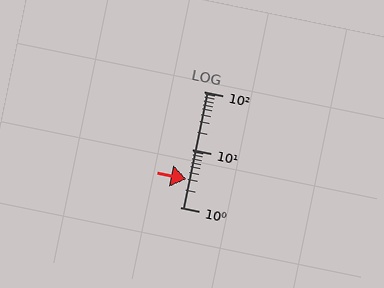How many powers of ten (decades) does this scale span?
The scale spans 2 decades, from 1 to 100.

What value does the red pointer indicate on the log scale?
The pointer indicates approximately 3.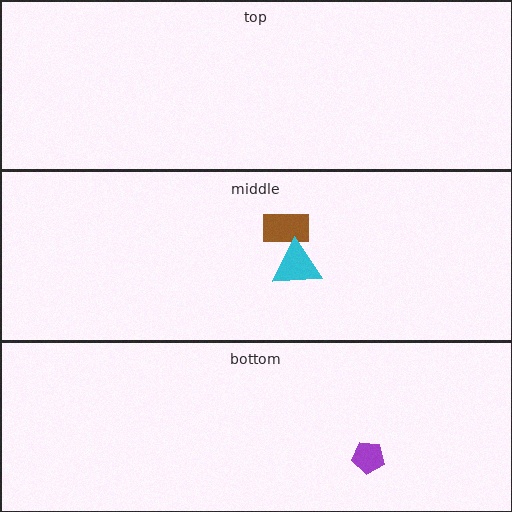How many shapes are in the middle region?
2.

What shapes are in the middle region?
The brown rectangle, the cyan triangle.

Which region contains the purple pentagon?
The bottom region.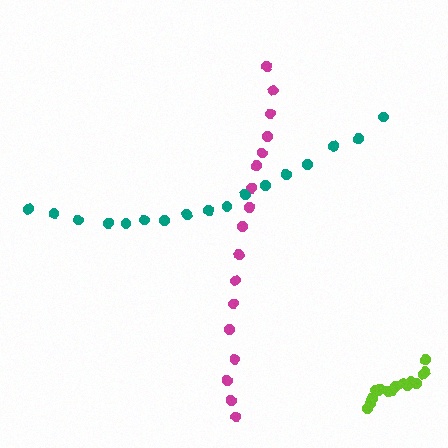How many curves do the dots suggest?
There are 3 distinct paths.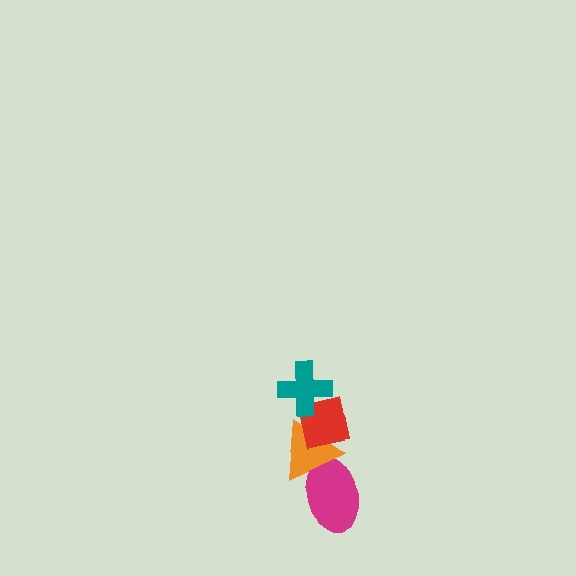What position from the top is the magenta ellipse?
The magenta ellipse is 4th from the top.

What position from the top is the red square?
The red square is 2nd from the top.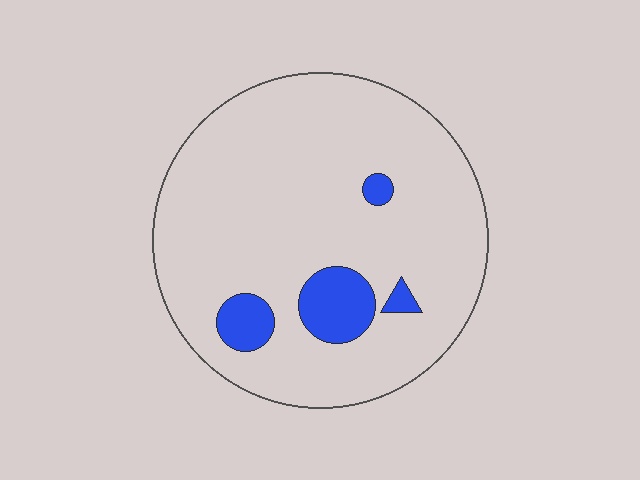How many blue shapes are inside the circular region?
4.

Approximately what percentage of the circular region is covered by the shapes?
Approximately 10%.